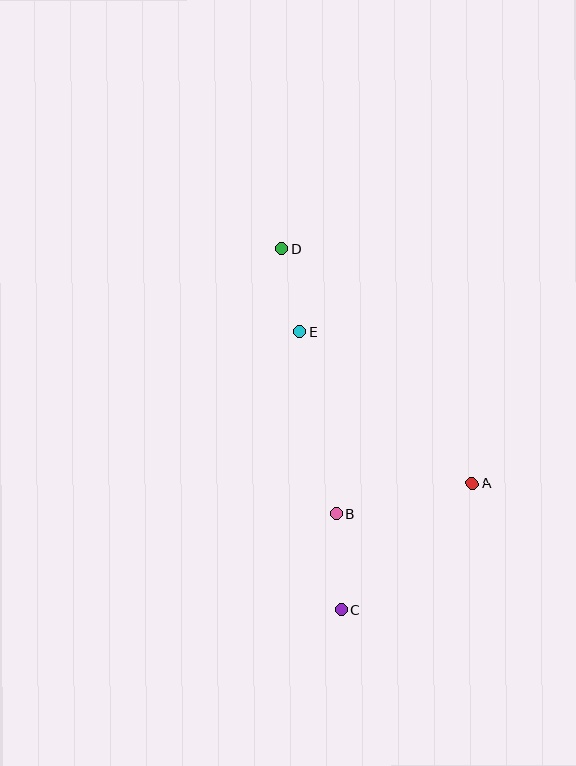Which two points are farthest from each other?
Points C and D are farthest from each other.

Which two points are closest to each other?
Points D and E are closest to each other.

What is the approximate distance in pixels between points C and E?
The distance between C and E is approximately 281 pixels.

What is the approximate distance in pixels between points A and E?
The distance between A and E is approximately 230 pixels.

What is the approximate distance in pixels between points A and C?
The distance between A and C is approximately 182 pixels.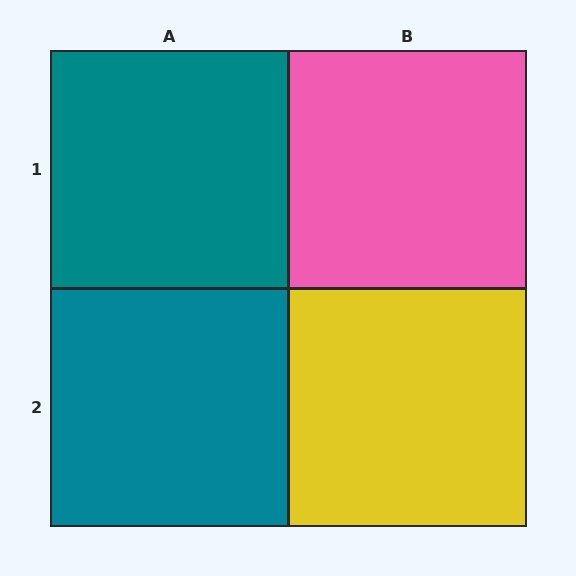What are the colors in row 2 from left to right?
Teal, yellow.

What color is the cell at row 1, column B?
Pink.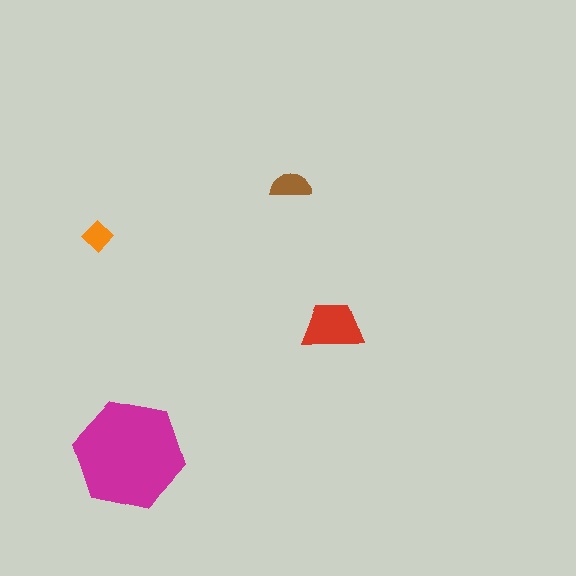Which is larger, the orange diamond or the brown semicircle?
The brown semicircle.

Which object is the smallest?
The orange diamond.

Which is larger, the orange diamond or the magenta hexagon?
The magenta hexagon.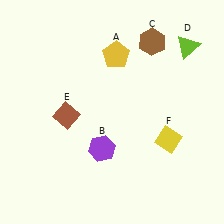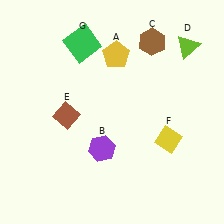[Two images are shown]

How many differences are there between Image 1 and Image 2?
There is 1 difference between the two images.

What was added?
A green square (G) was added in Image 2.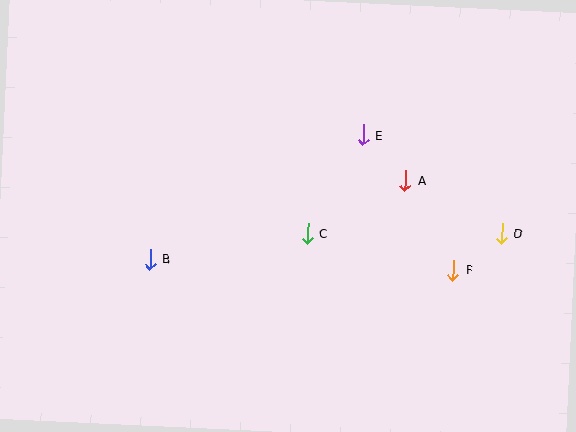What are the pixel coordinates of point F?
Point F is at (453, 270).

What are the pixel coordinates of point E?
Point E is at (363, 135).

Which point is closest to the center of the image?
Point C at (307, 233) is closest to the center.